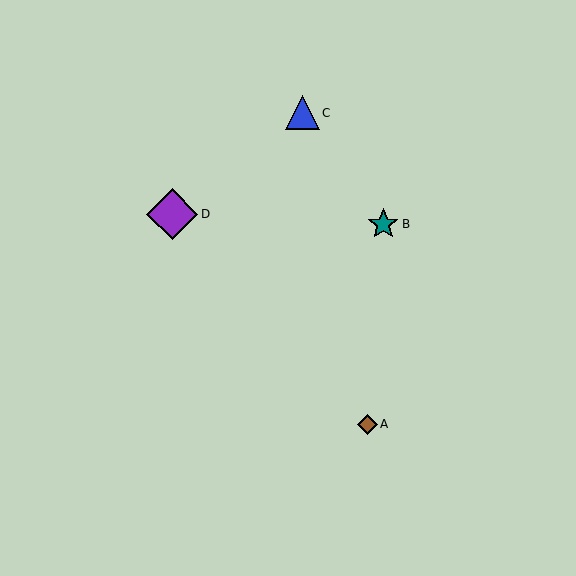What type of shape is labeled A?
Shape A is a brown diamond.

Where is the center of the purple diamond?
The center of the purple diamond is at (172, 214).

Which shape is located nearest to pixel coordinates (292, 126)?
The blue triangle (labeled C) at (302, 113) is nearest to that location.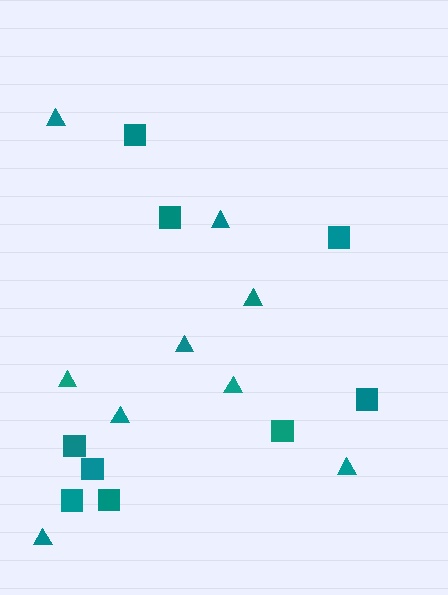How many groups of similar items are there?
There are 2 groups: one group of triangles (9) and one group of squares (9).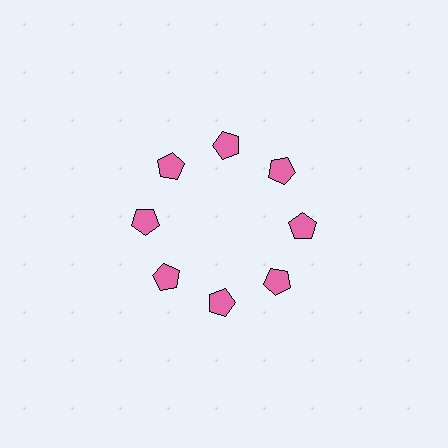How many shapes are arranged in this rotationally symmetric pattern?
There are 8 shapes, arranged in 8 groups of 1.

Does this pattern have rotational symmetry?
Yes, this pattern has 8-fold rotational symmetry. It looks the same after rotating 45 degrees around the center.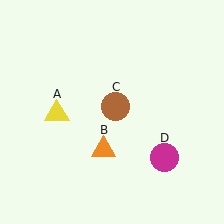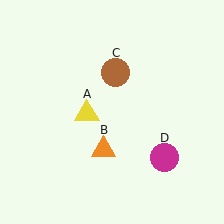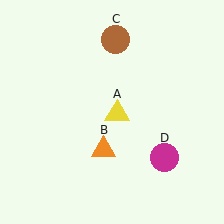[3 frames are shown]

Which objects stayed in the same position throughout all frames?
Orange triangle (object B) and magenta circle (object D) remained stationary.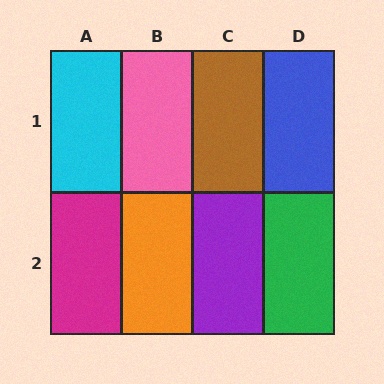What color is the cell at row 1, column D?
Blue.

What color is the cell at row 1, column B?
Pink.